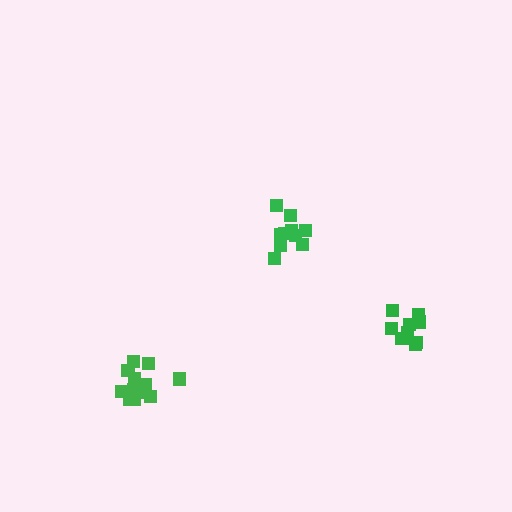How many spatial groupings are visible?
There are 3 spatial groupings.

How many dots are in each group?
Group 1: 10 dots, Group 2: 12 dots, Group 3: 9 dots (31 total).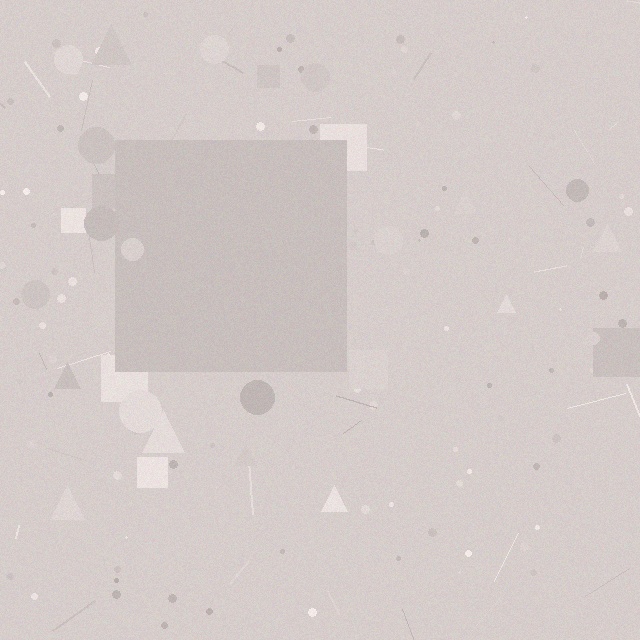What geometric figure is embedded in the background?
A square is embedded in the background.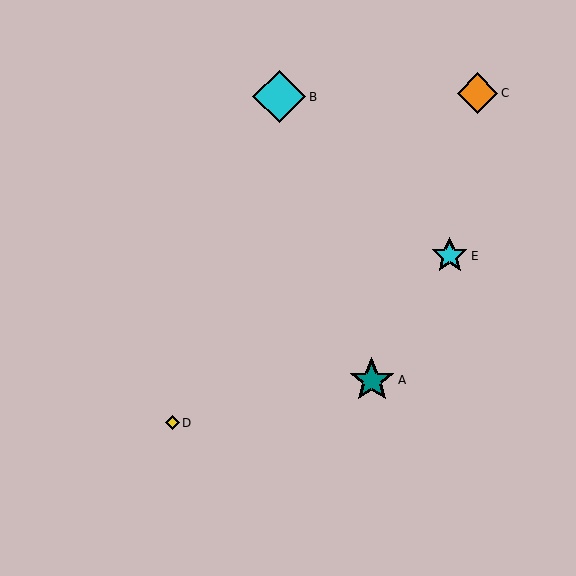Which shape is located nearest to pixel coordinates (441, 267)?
The cyan star (labeled E) at (450, 256) is nearest to that location.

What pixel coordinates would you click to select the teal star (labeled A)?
Click at (372, 380) to select the teal star A.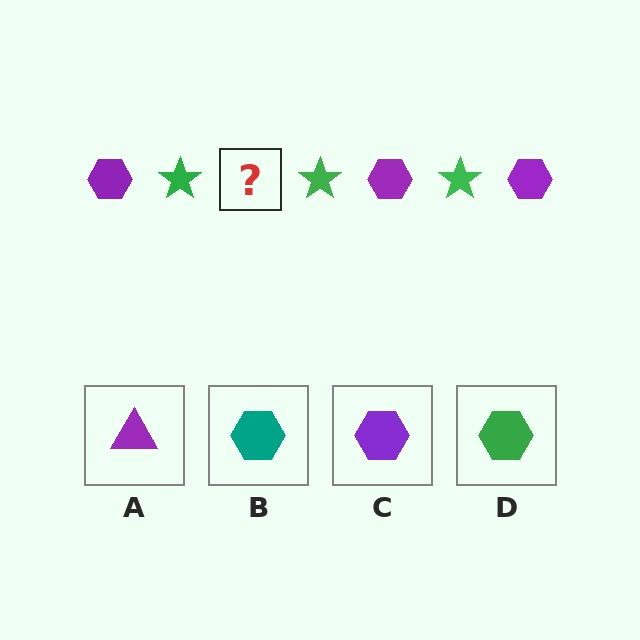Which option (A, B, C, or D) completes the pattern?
C.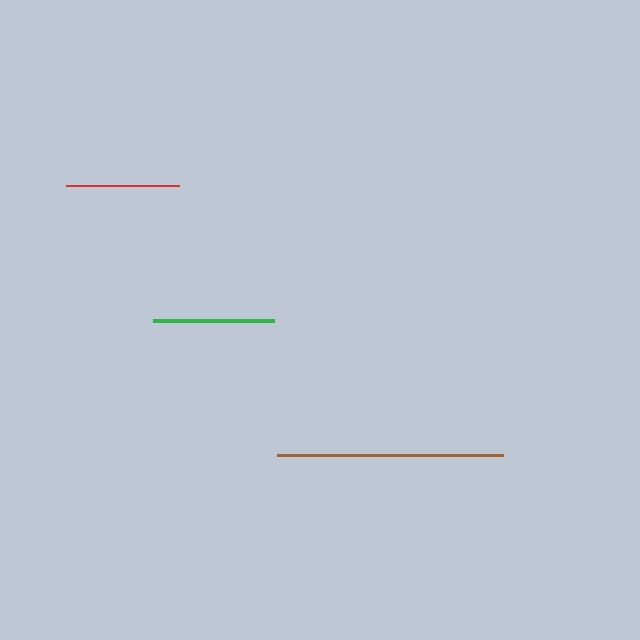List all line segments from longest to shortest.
From longest to shortest: brown, green, red.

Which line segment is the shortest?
The red line is the shortest at approximately 113 pixels.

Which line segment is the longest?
The brown line is the longest at approximately 226 pixels.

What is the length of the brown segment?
The brown segment is approximately 226 pixels long.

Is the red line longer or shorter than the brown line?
The brown line is longer than the red line.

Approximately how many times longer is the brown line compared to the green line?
The brown line is approximately 1.9 times the length of the green line.